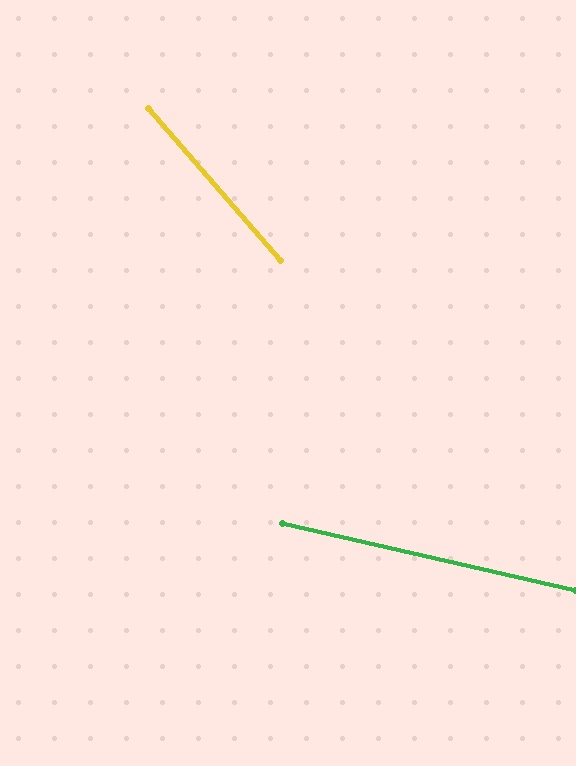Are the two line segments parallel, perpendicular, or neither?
Neither parallel nor perpendicular — they differ by about 36°.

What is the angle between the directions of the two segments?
Approximately 36 degrees.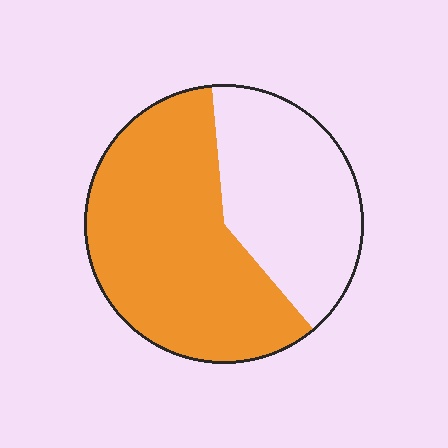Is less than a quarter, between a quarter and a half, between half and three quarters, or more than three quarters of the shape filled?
Between half and three quarters.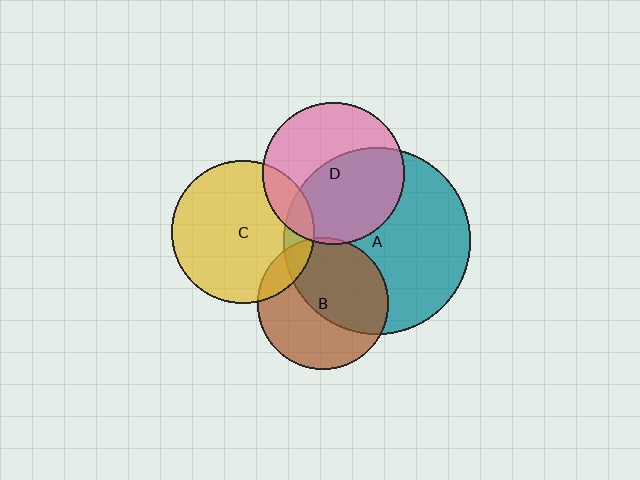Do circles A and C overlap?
Yes.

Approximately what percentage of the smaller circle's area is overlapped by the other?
Approximately 10%.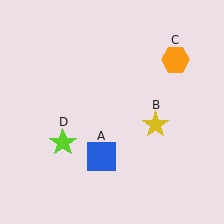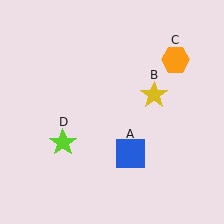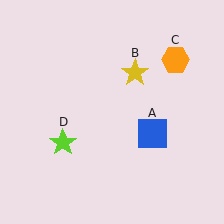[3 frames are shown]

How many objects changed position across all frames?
2 objects changed position: blue square (object A), yellow star (object B).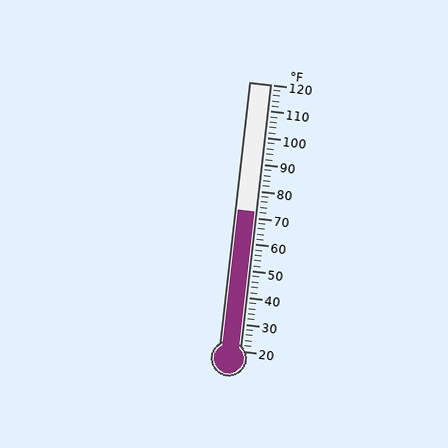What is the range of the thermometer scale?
The thermometer scale ranges from 20°F to 120°F.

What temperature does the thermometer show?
The thermometer shows approximately 72°F.